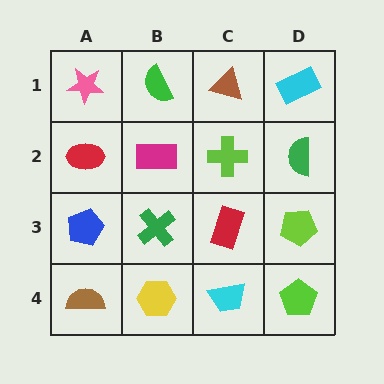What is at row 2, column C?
A lime cross.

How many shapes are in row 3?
4 shapes.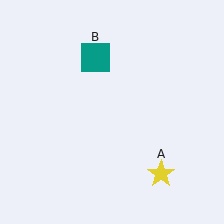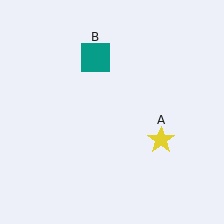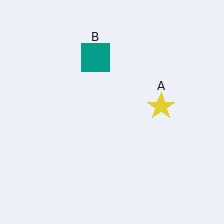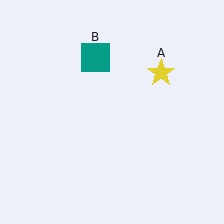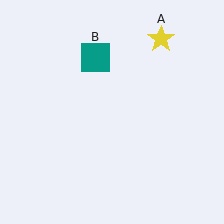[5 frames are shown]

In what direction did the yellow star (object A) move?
The yellow star (object A) moved up.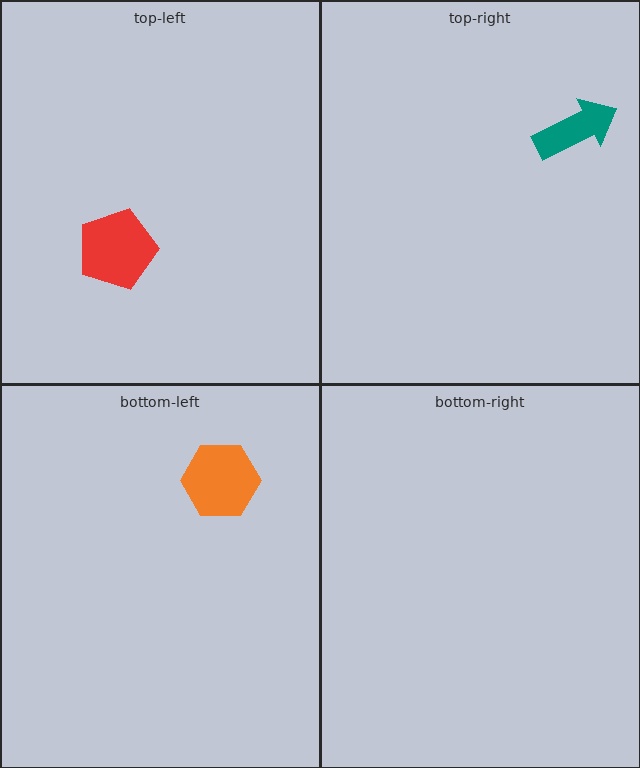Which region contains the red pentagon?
The top-left region.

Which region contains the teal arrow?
The top-right region.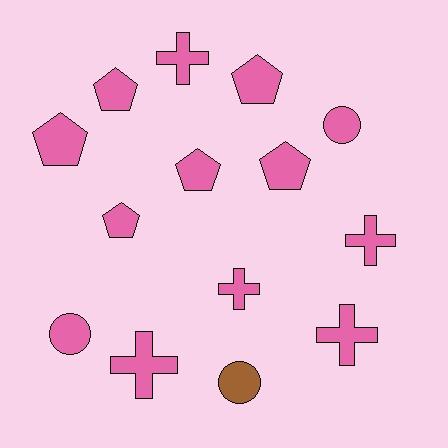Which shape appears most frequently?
Pentagon, with 6 objects.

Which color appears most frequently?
Pink, with 13 objects.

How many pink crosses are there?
There are 5 pink crosses.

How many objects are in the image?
There are 14 objects.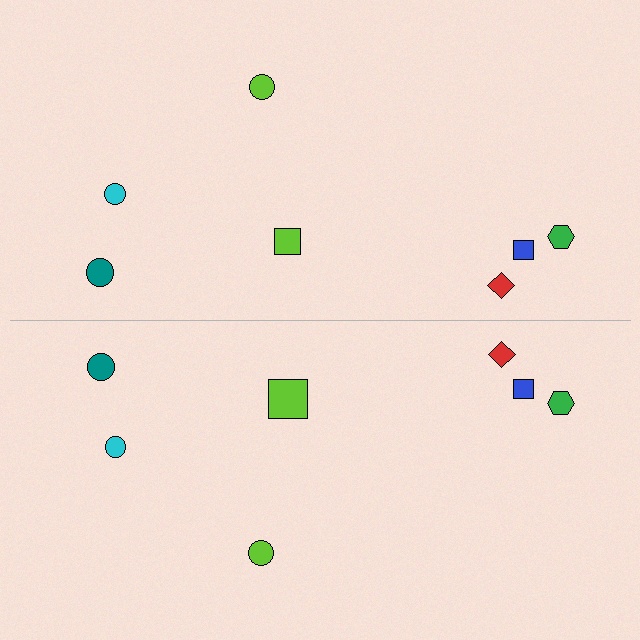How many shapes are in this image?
There are 14 shapes in this image.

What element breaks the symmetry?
The lime square on the bottom side has a different size than its mirror counterpart.